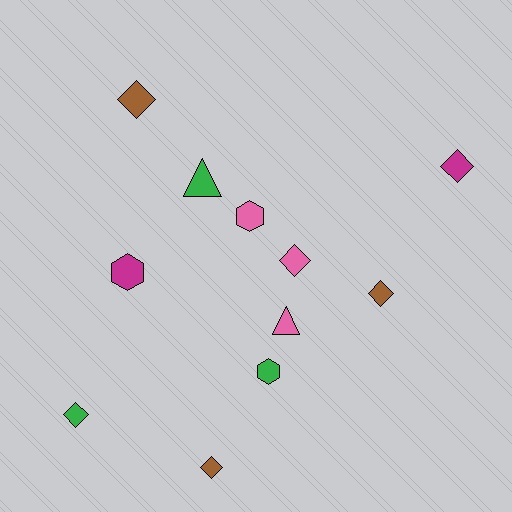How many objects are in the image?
There are 11 objects.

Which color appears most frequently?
Green, with 3 objects.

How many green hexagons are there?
There is 1 green hexagon.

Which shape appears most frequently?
Diamond, with 6 objects.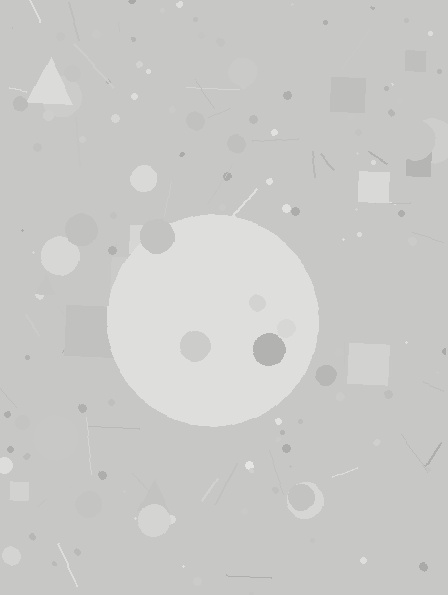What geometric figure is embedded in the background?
A circle is embedded in the background.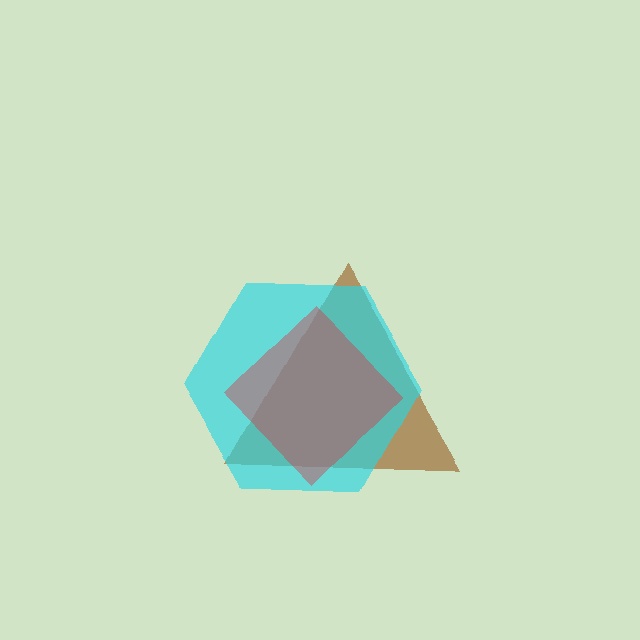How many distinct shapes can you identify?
There are 3 distinct shapes: a brown triangle, a cyan hexagon, a red diamond.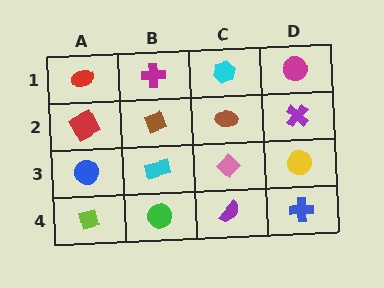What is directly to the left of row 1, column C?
A magenta cross.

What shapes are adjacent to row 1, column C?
A brown ellipse (row 2, column C), a magenta cross (row 1, column B), a magenta circle (row 1, column D).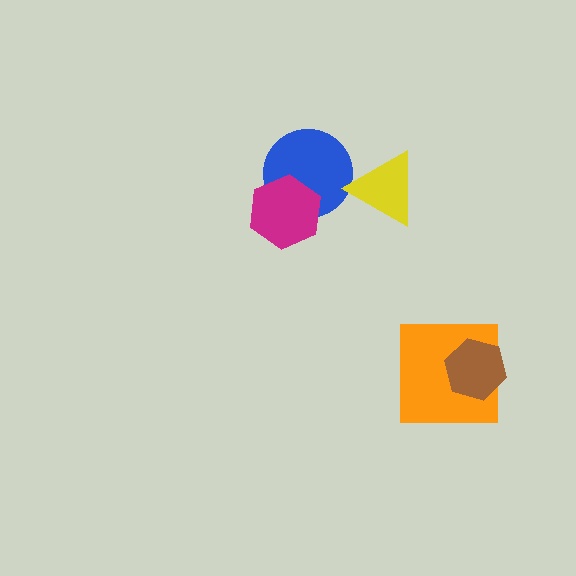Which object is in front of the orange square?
The brown hexagon is in front of the orange square.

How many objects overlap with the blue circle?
1 object overlaps with the blue circle.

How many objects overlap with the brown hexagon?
1 object overlaps with the brown hexagon.